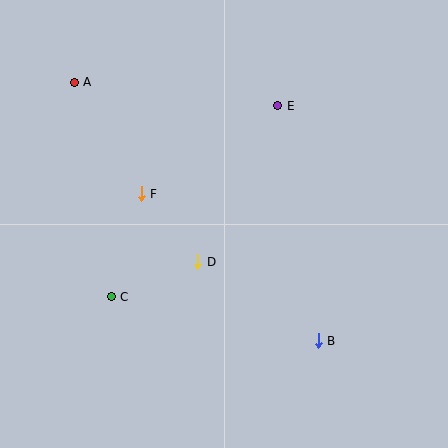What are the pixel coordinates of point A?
Point A is at (74, 82).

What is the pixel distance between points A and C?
The distance between A and C is 217 pixels.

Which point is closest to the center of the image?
Point D at (198, 262) is closest to the center.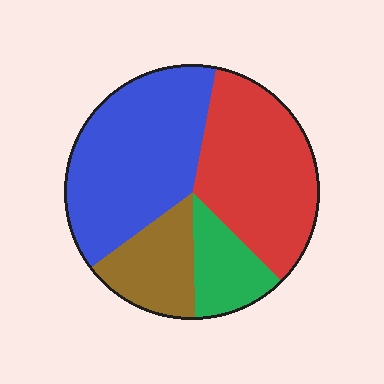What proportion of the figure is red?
Red takes up about one third (1/3) of the figure.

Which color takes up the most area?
Blue, at roughly 40%.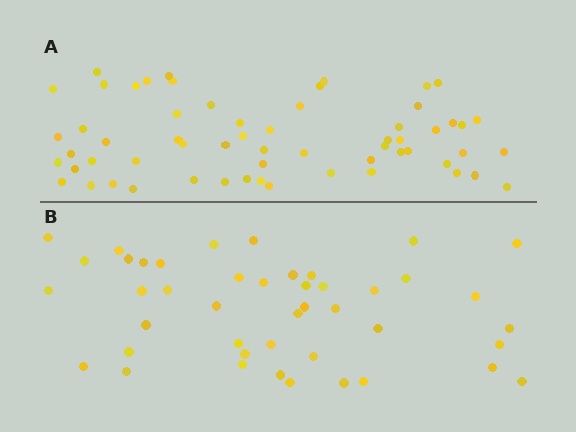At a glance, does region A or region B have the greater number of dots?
Region A (the top region) has more dots.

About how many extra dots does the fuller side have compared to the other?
Region A has approximately 15 more dots than region B.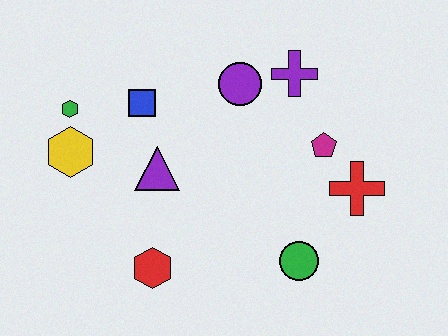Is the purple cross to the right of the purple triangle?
Yes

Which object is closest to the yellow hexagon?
The green hexagon is closest to the yellow hexagon.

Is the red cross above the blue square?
No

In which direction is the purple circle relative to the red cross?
The purple circle is to the left of the red cross.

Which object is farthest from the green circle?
The green hexagon is farthest from the green circle.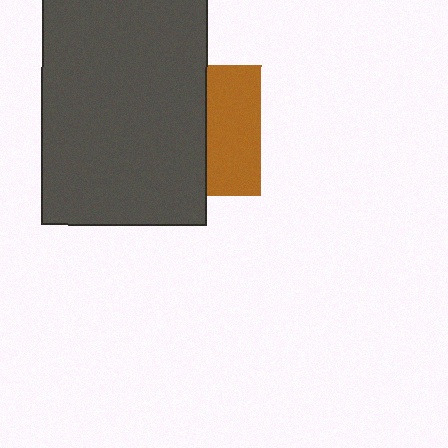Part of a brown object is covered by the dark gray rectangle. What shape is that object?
It is a square.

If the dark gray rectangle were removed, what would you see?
You would see the complete brown square.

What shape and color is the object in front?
The object in front is a dark gray rectangle.